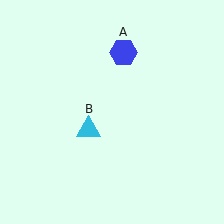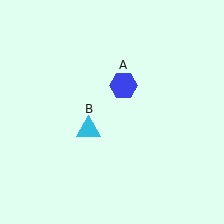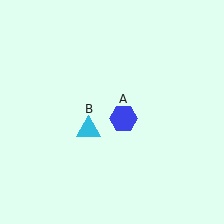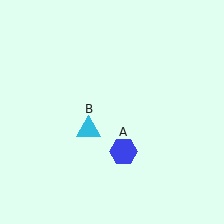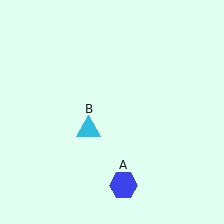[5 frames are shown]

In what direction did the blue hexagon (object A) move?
The blue hexagon (object A) moved down.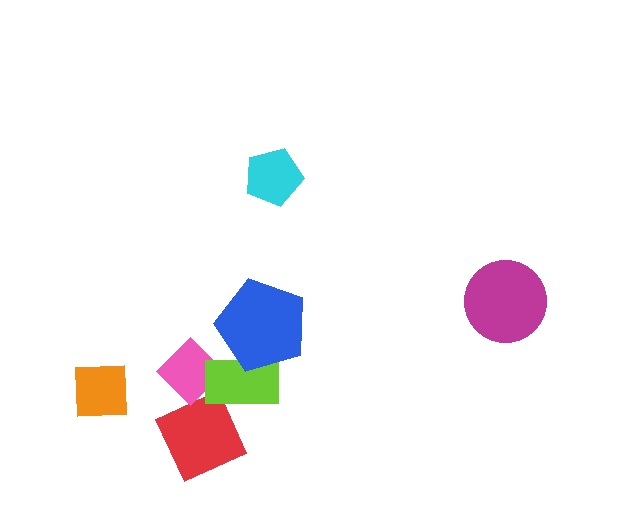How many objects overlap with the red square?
0 objects overlap with the red square.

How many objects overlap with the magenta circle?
0 objects overlap with the magenta circle.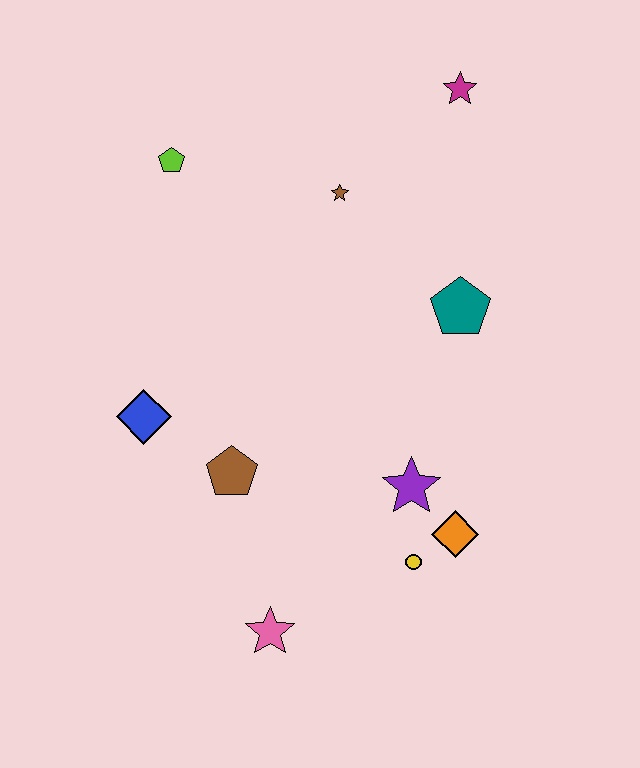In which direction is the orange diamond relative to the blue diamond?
The orange diamond is to the right of the blue diamond.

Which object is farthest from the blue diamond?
The magenta star is farthest from the blue diamond.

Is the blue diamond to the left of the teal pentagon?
Yes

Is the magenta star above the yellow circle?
Yes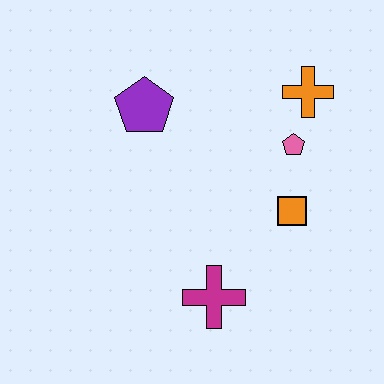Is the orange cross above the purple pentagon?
Yes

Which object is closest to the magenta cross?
The orange square is closest to the magenta cross.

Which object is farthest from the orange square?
The purple pentagon is farthest from the orange square.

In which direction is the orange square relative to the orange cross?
The orange square is below the orange cross.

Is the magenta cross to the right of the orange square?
No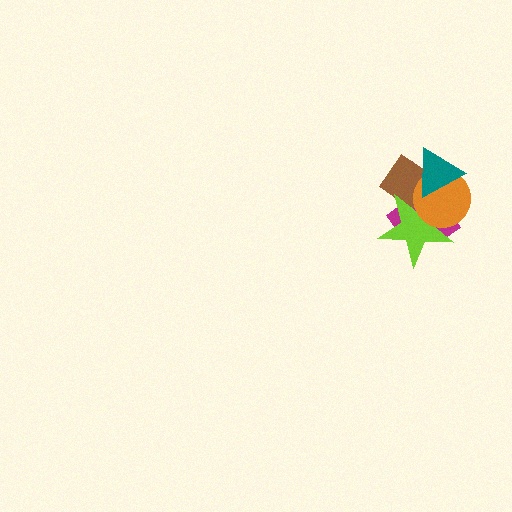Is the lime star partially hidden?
Yes, it is partially covered by another shape.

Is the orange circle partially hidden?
Yes, it is partially covered by another shape.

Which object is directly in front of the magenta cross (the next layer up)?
The brown diamond is directly in front of the magenta cross.